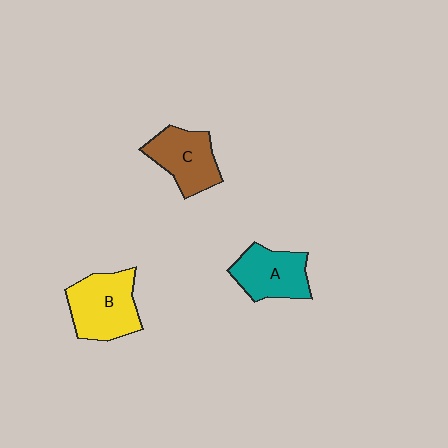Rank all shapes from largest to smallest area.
From largest to smallest: B (yellow), C (brown), A (teal).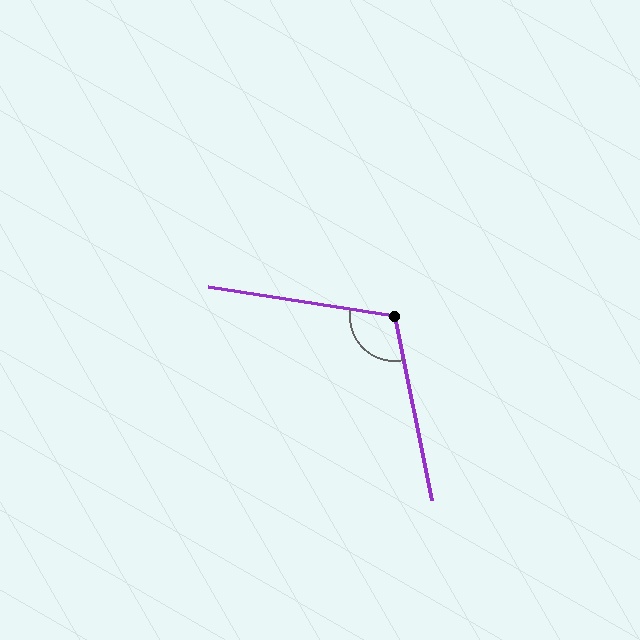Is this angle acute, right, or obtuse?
It is obtuse.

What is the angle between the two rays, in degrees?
Approximately 110 degrees.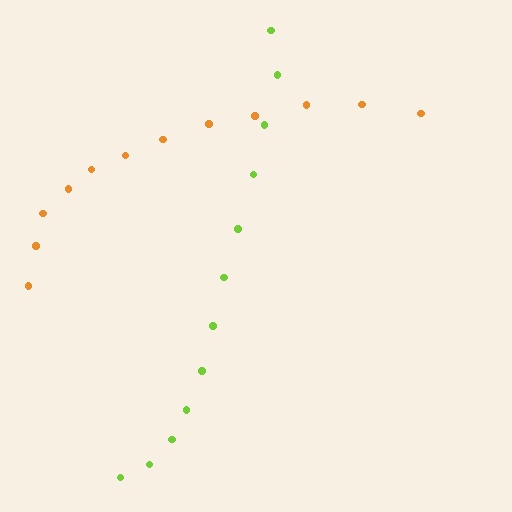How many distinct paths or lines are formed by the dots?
There are 2 distinct paths.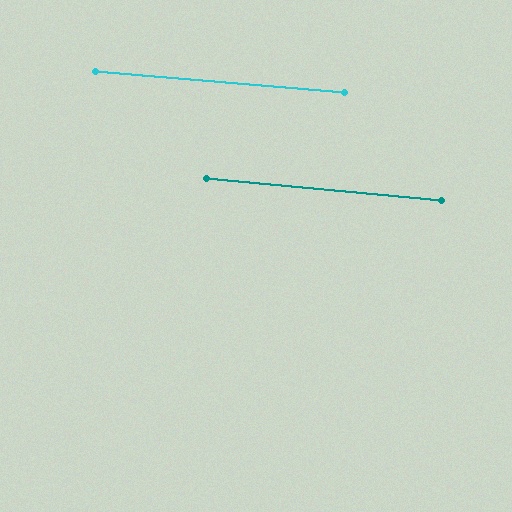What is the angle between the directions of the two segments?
Approximately 1 degree.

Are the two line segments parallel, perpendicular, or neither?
Parallel — their directions differ by only 0.6°.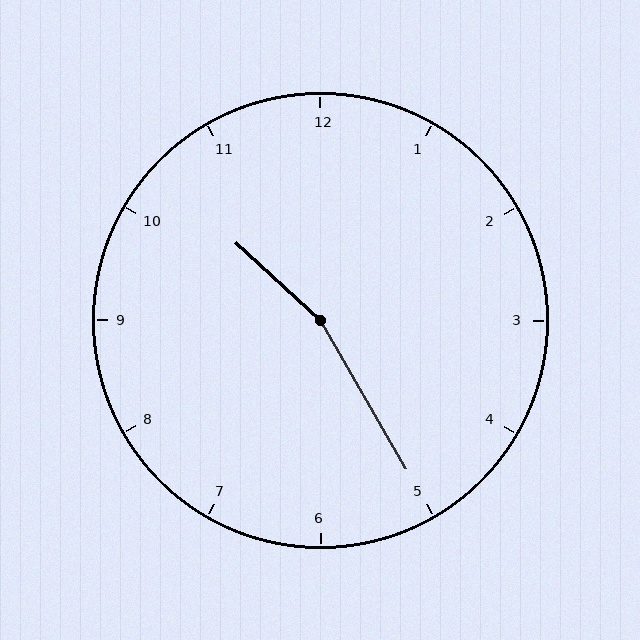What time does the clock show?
10:25.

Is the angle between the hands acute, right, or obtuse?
It is obtuse.